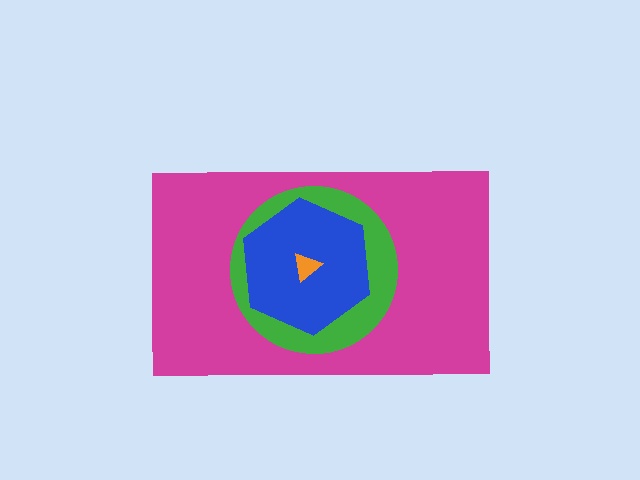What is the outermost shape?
The magenta rectangle.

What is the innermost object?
The orange triangle.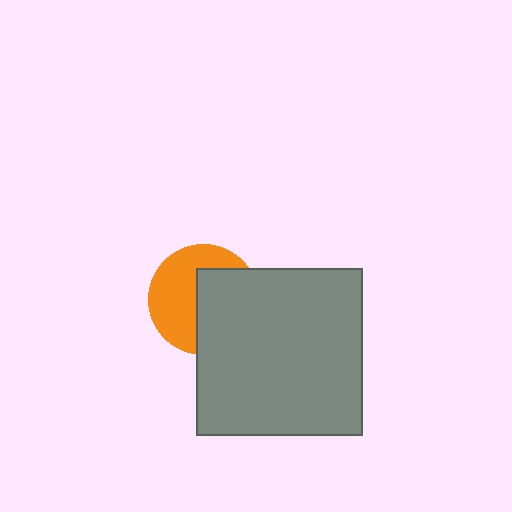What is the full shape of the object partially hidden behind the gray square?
The partially hidden object is an orange circle.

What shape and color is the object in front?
The object in front is a gray square.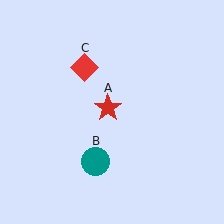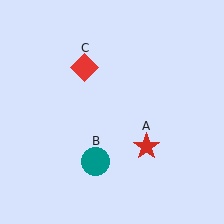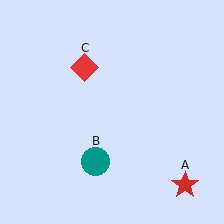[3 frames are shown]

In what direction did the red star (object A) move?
The red star (object A) moved down and to the right.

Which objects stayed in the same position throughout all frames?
Teal circle (object B) and red diamond (object C) remained stationary.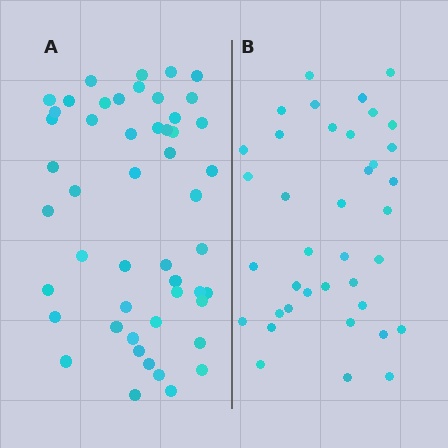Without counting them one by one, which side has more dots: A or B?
Region A (the left region) has more dots.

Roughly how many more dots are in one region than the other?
Region A has roughly 12 or so more dots than region B.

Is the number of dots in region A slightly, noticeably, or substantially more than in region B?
Region A has noticeably more, but not dramatically so. The ratio is roughly 1.3 to 1.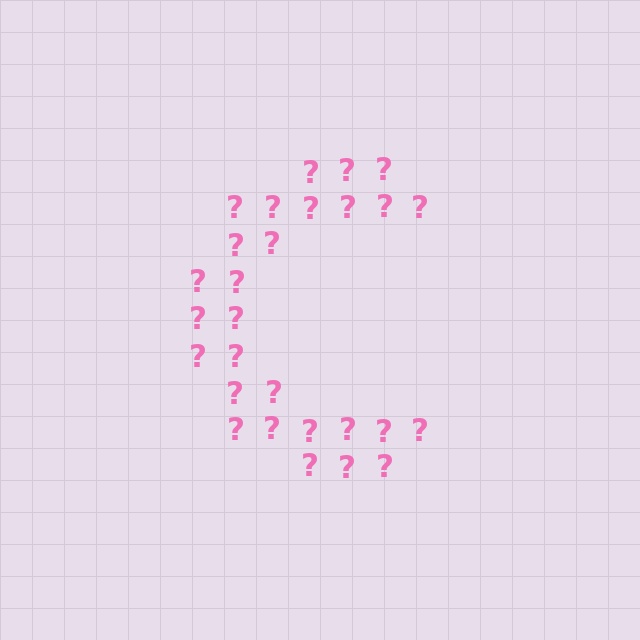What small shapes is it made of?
It is made of small question marks.